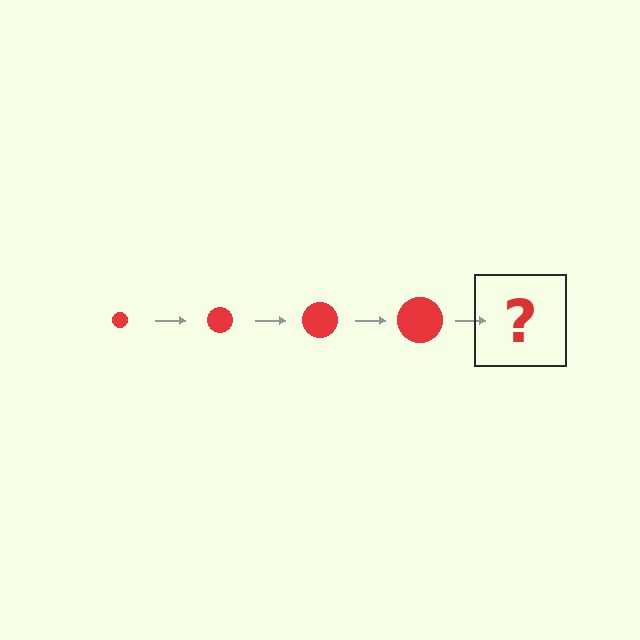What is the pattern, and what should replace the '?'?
The pattern is that the circle gets progressively larger each step. The '?' should be a red circle, larger than the previous one.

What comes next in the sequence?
The next element should be a red circle, larger than the previous one.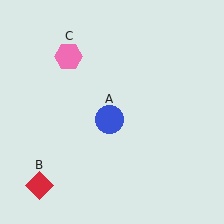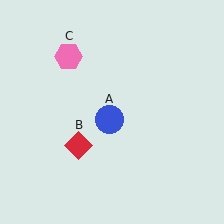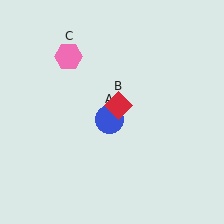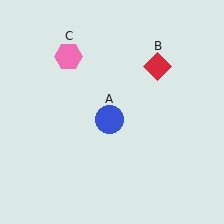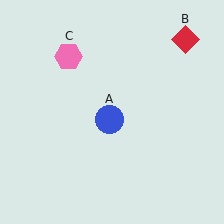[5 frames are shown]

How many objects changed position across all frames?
1 object changed position: red diamond (object B).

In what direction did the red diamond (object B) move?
The red diamond (object B) moved up and to the right.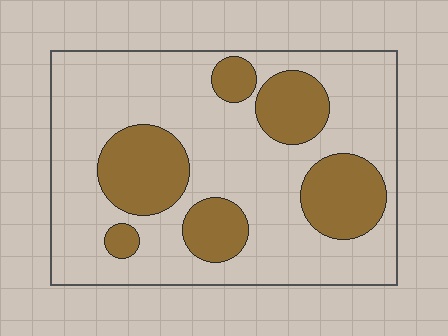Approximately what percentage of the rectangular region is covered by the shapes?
Approximately 30%.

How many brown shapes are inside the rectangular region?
6.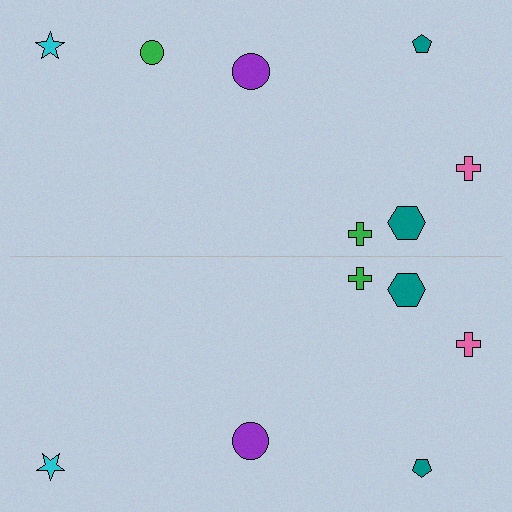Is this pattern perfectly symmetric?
No, the pattern is not perfectly symmetric. A green circle is missing from the bottom side.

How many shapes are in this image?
There are 13 shapes in this image.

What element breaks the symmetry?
A green circle is missing from the bottom side.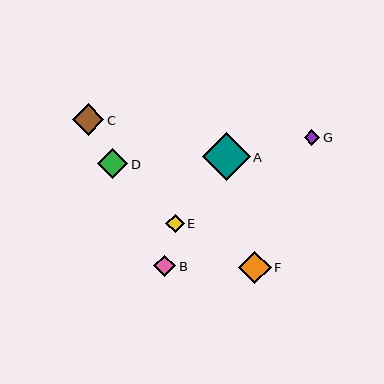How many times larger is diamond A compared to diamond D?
Diamond A is approximately 1.6 times the size of diamond D.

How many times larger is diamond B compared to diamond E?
Diamond B is approximately 1.2 times the size of diamond E.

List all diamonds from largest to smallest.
From largest to smallest: A, F, C, D, B, E, G.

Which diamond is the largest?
Diamond A is the largest with a size of approximately 48 pixels.